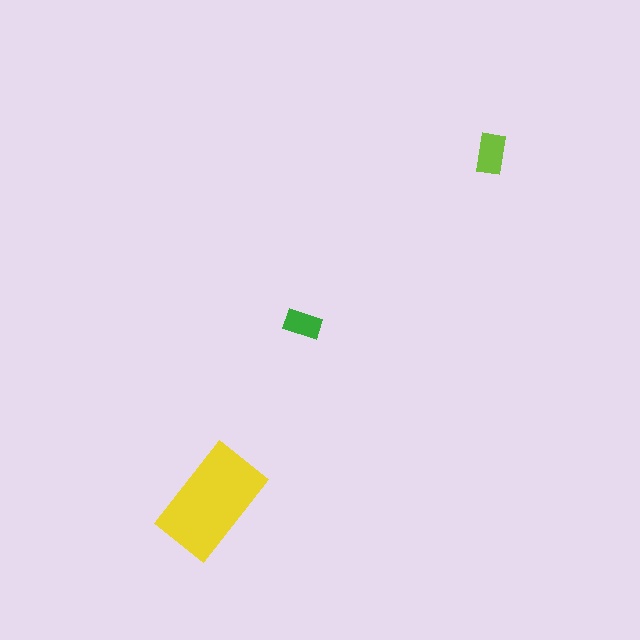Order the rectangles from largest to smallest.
the yellow one, the lime one, the green one.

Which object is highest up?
The lime rectangle is topmost.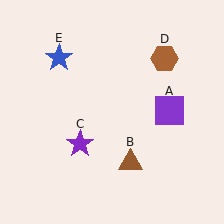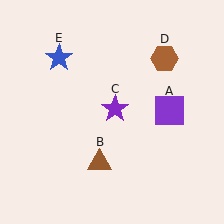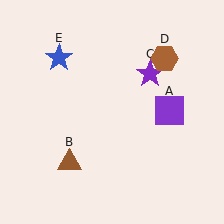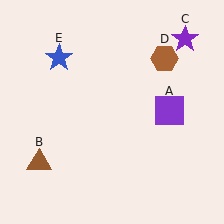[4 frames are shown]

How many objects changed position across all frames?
2 objects changed position: brown triangle (object B), purple star (object C).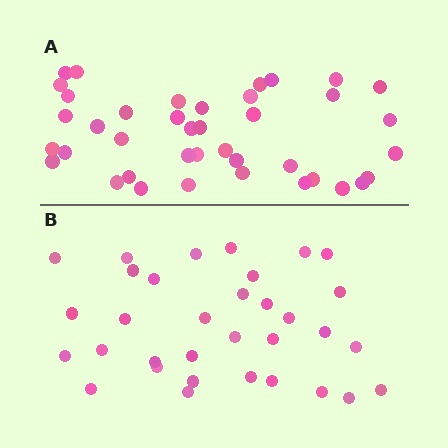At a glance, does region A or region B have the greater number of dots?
Region A (the top region) has more dots.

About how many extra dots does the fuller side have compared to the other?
Region A has roughly 8 or so more dots than region B.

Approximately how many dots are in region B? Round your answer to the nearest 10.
About 30 dots. (The exact count is 33, which rounds to 30.)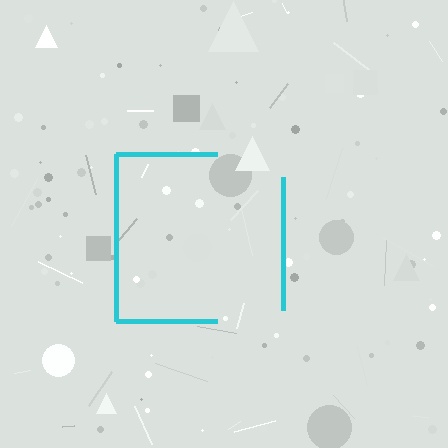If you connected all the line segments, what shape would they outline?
They would outline a square.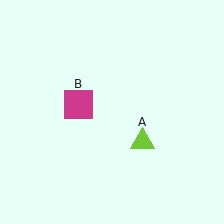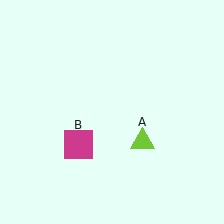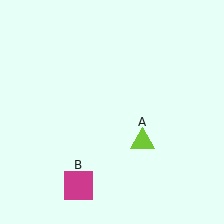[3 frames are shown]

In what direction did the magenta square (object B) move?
The magenta square (object B) moved down.